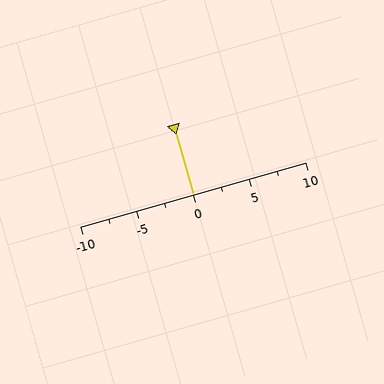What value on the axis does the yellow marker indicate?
The marker indicates approximately 0.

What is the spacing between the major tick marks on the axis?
The major ticks are spaced 5 apart.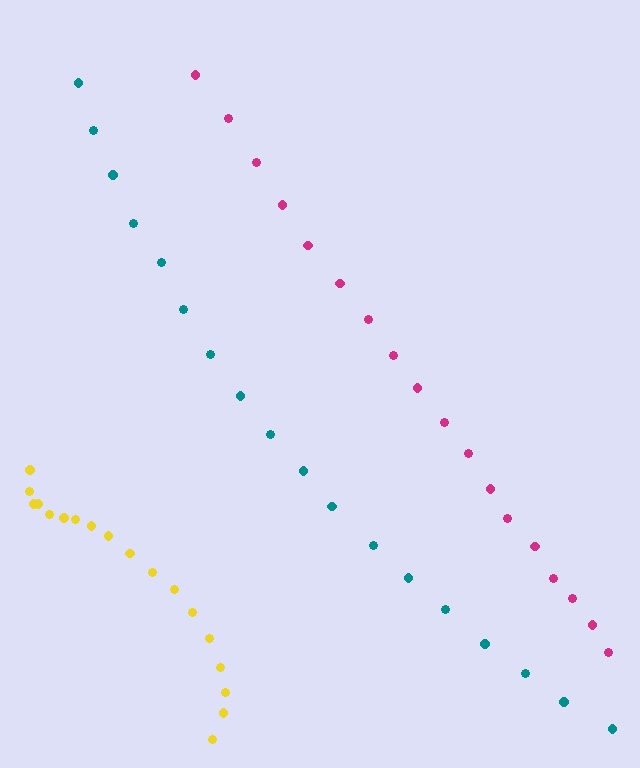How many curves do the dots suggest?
There are 3 distinct paths.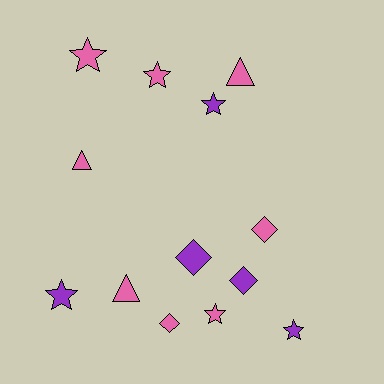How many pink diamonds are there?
There are 2 pink diamonds.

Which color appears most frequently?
Pink, with 8 objects.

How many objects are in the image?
There are 13 objects.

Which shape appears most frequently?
Star, with 6 objects.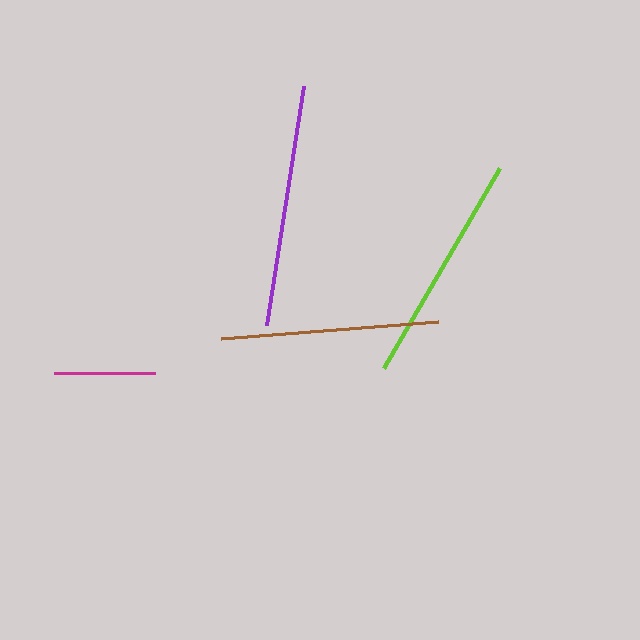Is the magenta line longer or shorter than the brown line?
The brown line is longer than the magenta line.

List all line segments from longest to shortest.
From longest to shortest: purple, lime, brown, magenta.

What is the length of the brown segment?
The brown segment is approximately 218 pixels long.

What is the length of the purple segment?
The purple segment is approximately 241 pixels long.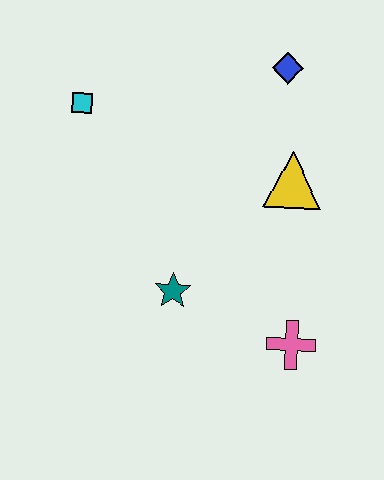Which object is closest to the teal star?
The pink cross is closest to the teal star.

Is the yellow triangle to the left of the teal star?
No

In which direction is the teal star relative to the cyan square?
The teal star is below the cyan square.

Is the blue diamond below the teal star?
No